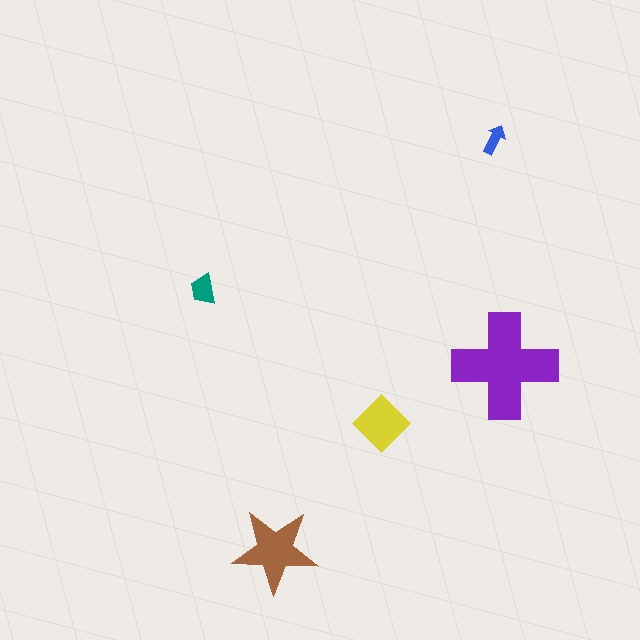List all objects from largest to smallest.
The purple cross, the brown star, the yellow diamond, the teal trapezoid, the blue arrow.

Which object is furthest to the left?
The teal trapezoid is leftmost.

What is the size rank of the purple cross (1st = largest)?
1st.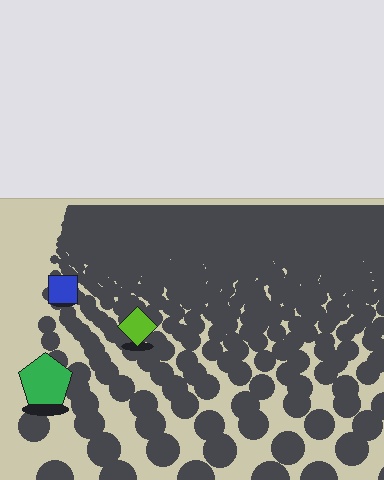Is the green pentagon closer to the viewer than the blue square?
Yes. The green pentagon is closer — you can tell from the texture gradient: the ground texture is coarser near it.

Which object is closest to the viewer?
The green pentagon is closest. The texture marks near it are larger and more spread out.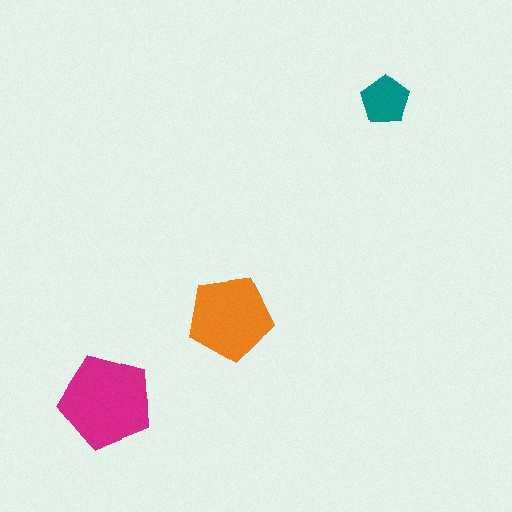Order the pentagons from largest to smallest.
the magenta one, the orange one, the teal one.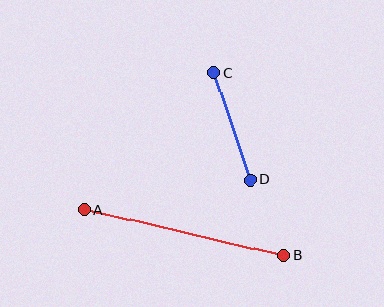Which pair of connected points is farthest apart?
Points A and B are farthest apart.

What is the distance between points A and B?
The distance is approximately 204 pixels.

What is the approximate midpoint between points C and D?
The midpoint is at approximately (232, 126) pixels.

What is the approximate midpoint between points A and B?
The midpoint is at approximately (184, 232) pixels.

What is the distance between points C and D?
The distance is approximately 113 pixels.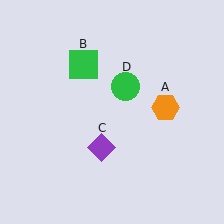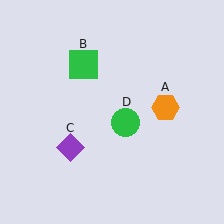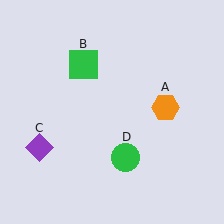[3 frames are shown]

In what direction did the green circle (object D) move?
The green circle (object D) moved down.